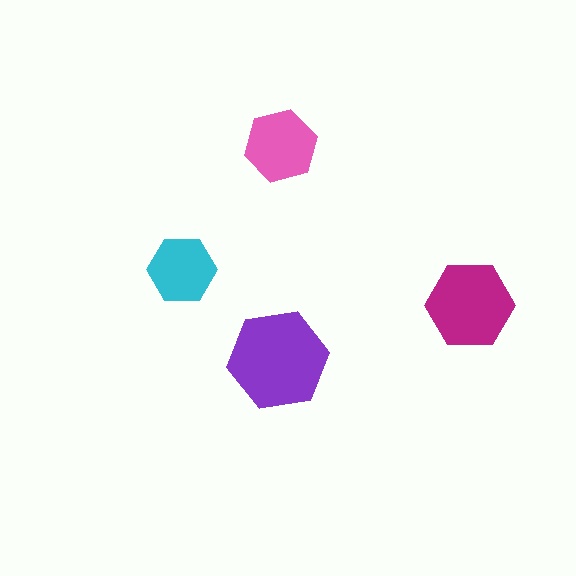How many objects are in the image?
There are 4 objects in the image.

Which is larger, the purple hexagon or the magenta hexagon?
The purple one.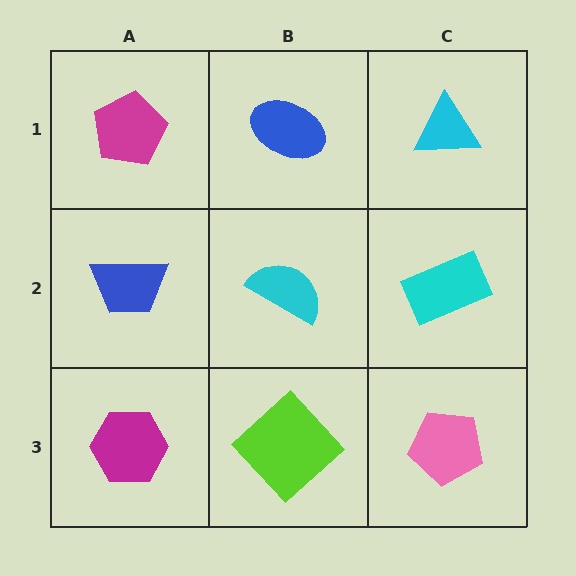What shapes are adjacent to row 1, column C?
A cyan rectangle (row 2, column C), a blue ellipse (row 1, column B).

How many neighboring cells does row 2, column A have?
3.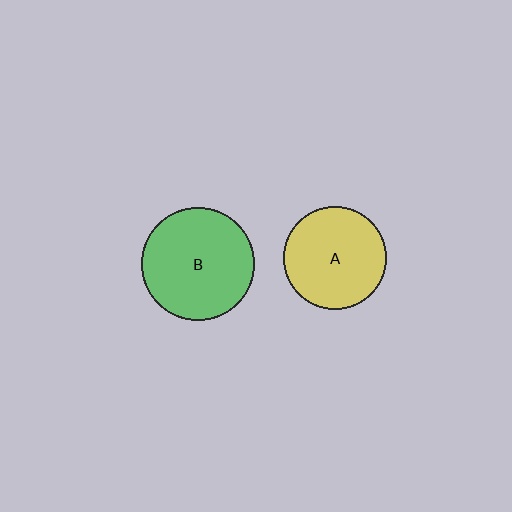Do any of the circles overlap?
No, none of the circles overlap.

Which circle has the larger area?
Circle B (green).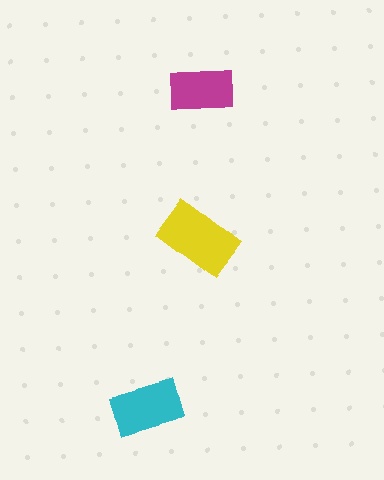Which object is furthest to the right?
The magenta rectangle is rightmost.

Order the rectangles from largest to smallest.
the yellow one, the cyan one, the magenta one.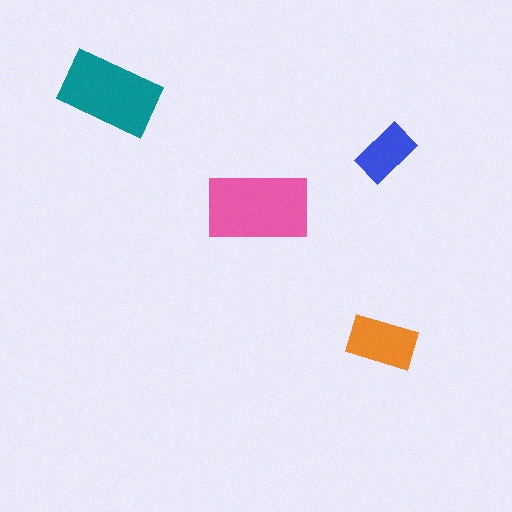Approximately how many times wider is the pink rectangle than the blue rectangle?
About 2 times wider.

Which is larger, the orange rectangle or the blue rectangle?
The orange one.